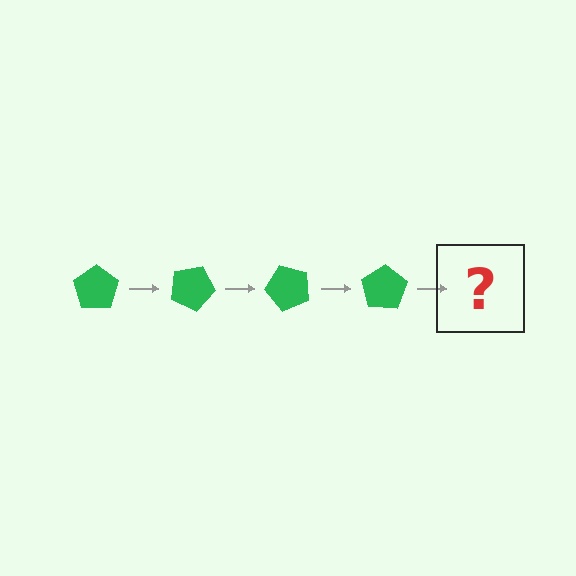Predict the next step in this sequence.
The next step is a green pentagon rotated 100 degrees.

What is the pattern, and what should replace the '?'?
The pattern is that the pentagon rotates 25 degrees each step. The '?' should be a green pentagon rotated 100 degrees.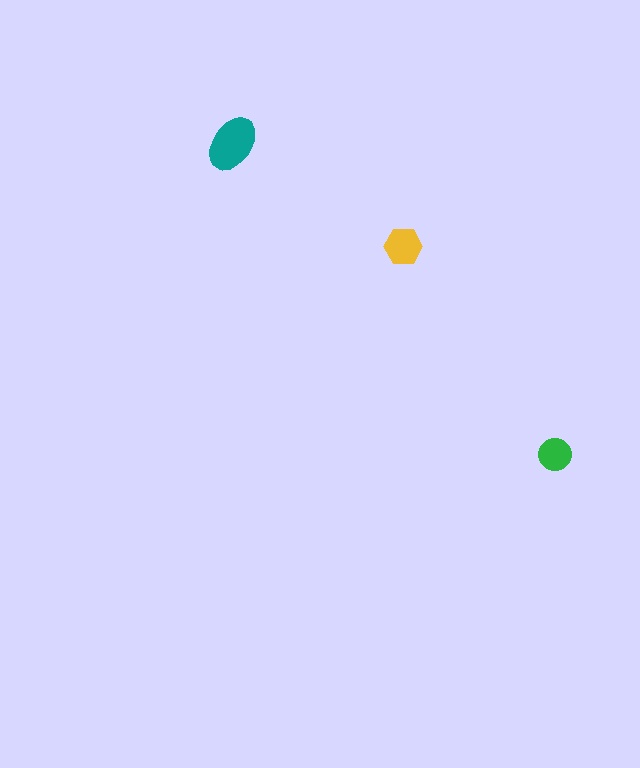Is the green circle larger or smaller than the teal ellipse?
Smaller.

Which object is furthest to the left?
The teal ellipse is leftmost.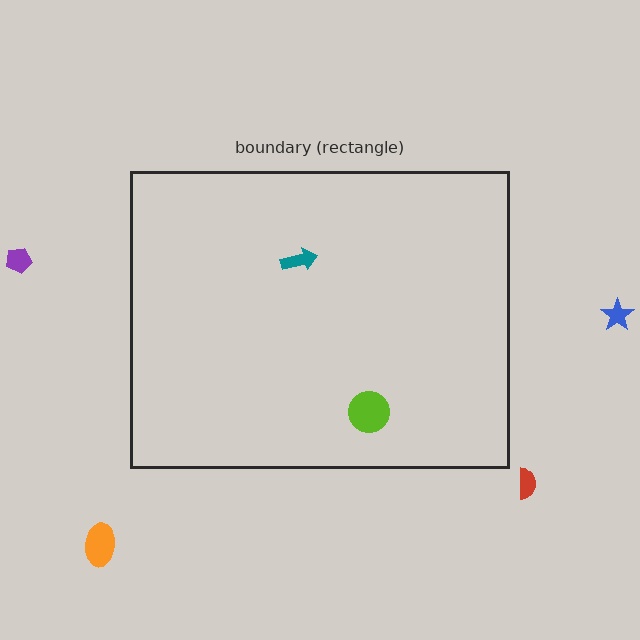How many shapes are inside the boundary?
2 inside, 4 outside.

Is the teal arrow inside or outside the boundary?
Inside.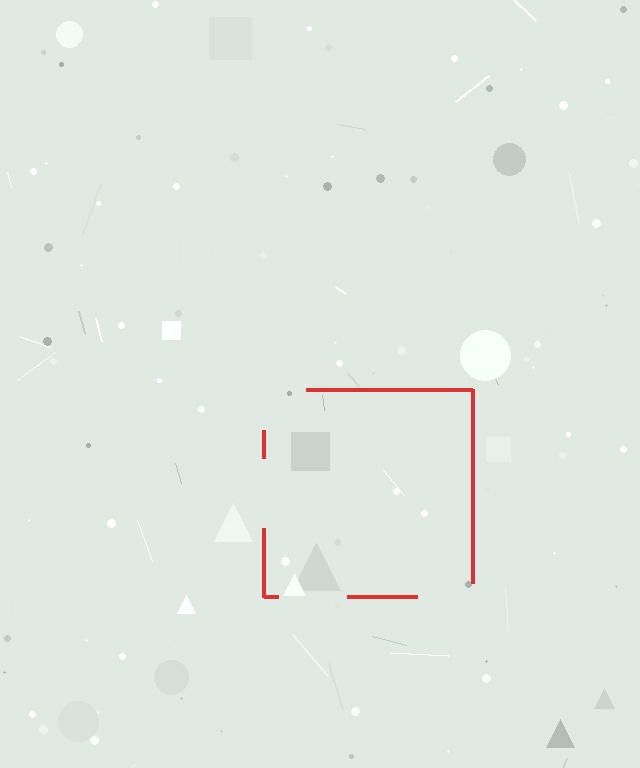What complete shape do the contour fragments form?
The contour fragments form a square.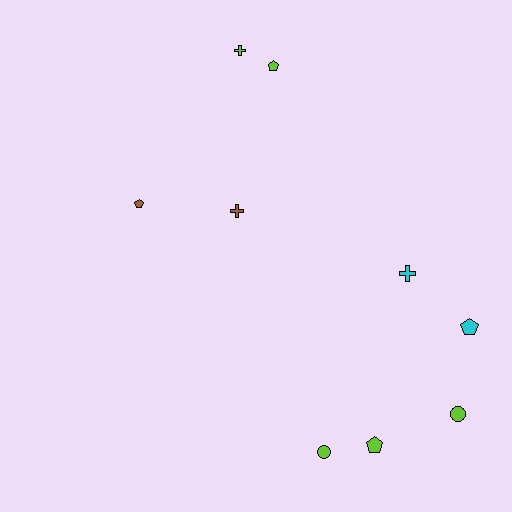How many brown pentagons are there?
There is 1 brown pentagon.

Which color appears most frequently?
Lime, with 5 objects.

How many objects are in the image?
There are 9 objects.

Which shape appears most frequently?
Pentagon, with 4 objects.